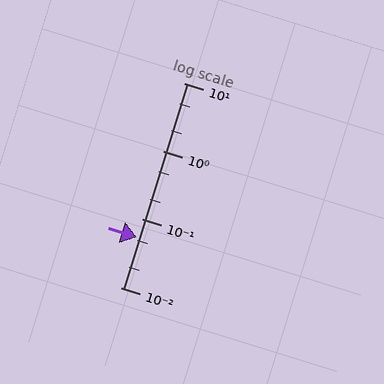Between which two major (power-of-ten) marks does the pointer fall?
The pointer is between 0.01 and 0.1.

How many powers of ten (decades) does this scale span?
The scale spans 3 decades, from 0.01 to 10.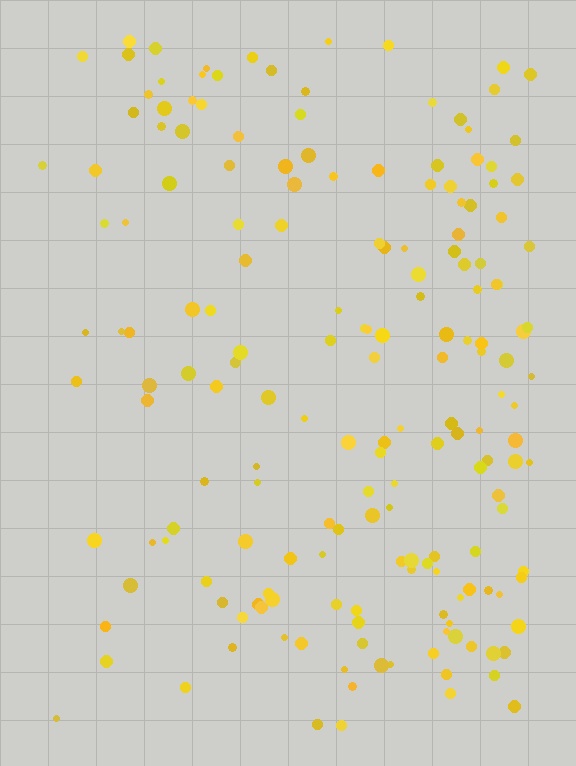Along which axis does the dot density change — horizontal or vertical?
Horizontal.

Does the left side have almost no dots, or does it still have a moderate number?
Still a moderate number, just noticeably fewer than the right.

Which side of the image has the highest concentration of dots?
The right.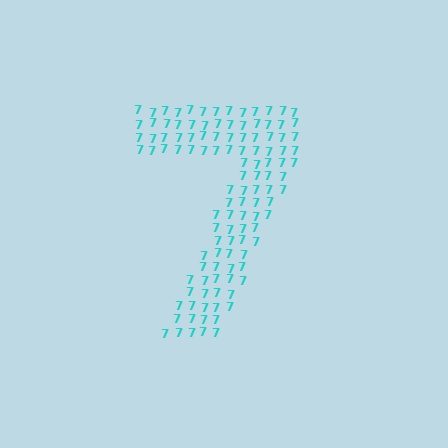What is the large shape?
The large shape is the digit 7.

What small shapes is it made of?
It is made of small digit 7's.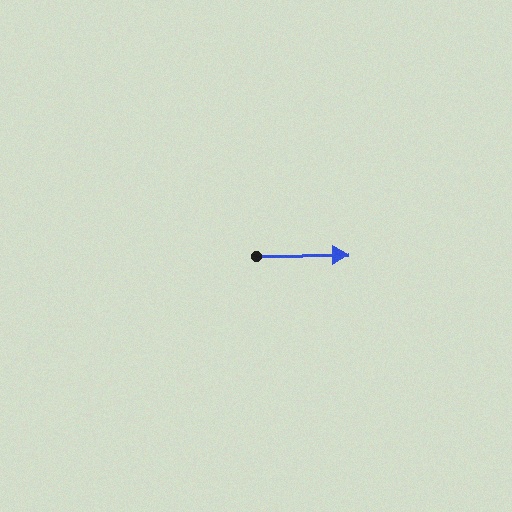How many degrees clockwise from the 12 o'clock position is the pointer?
Approximately 89 degrees.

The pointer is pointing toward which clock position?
Roughly 3 o'clock.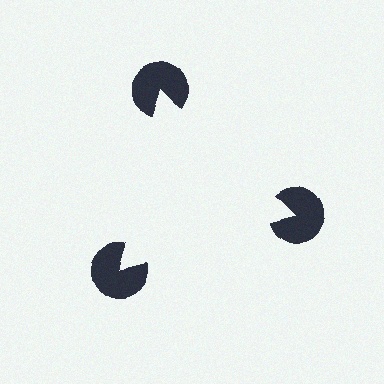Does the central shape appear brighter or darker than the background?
It typically appears slightly brighter than the background, even though no actual brightness change is drawn.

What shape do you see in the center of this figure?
An illusory triangle — its edges are inferred from the aligned wedge cuts in the pac-man discs, not physically drawn.